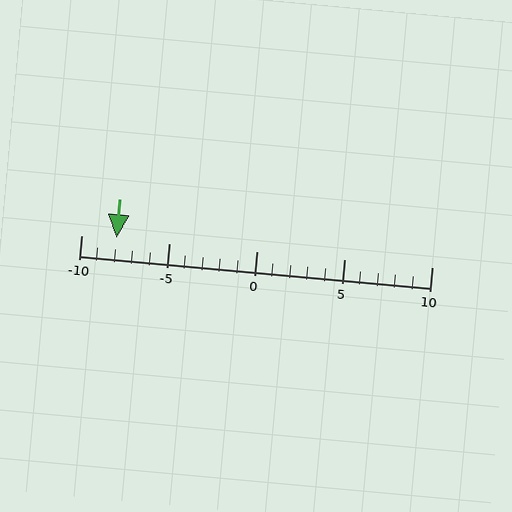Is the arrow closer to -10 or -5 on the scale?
The arrow is closer to -10.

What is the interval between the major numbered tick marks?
The major tick marks are spaced 5 units apart.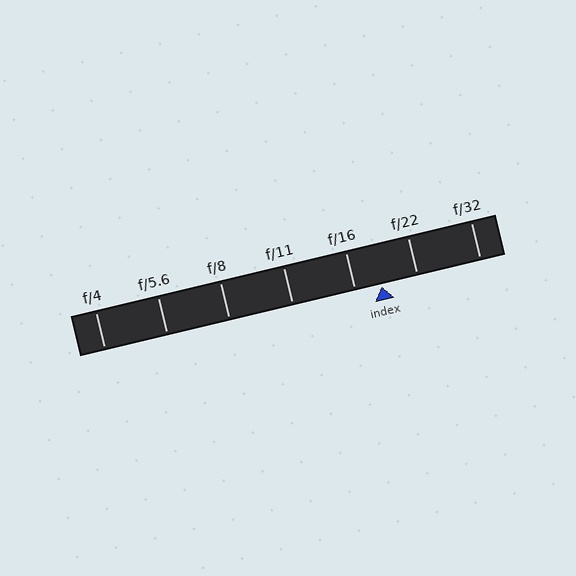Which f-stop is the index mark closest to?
The index mark is closest to f/16.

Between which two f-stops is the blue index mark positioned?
The index mark is between f/16 and f/22.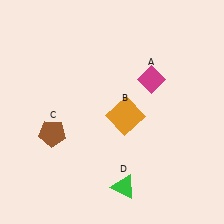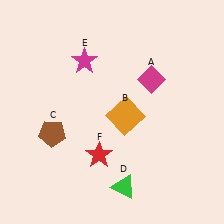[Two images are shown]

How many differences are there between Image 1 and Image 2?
There are 2 differences between the two images.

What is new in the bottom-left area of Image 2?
A red star (F) was added in the bottom-left area of Image 2.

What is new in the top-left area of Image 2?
A magenta star (E) was added in the top-left area of Image 2.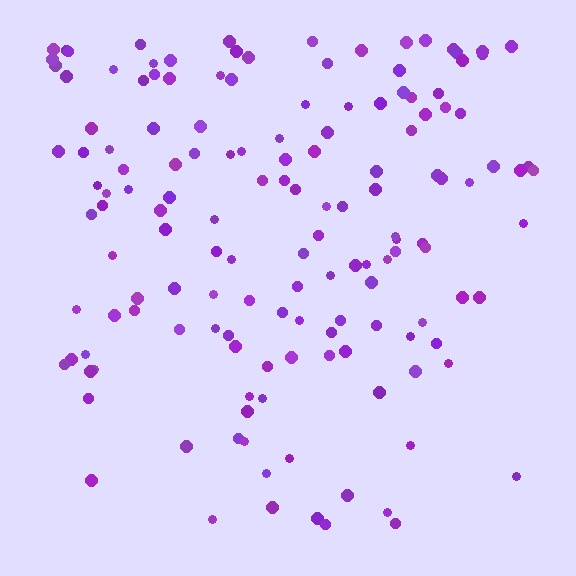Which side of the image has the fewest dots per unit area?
The bottom.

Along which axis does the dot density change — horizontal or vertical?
Vertical.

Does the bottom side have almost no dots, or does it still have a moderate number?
Still a moderate number, just noticeably fewer than the top.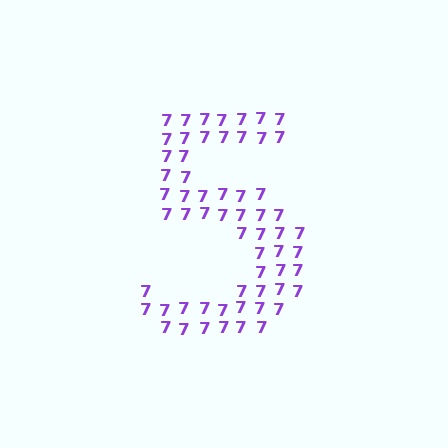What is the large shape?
The large shape is the digit 5.